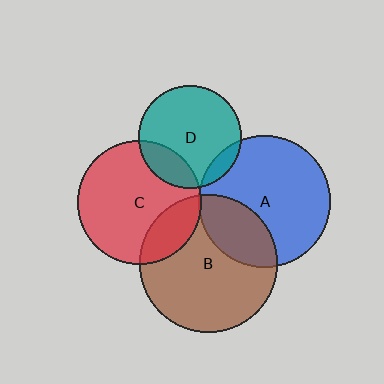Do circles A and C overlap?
Yes.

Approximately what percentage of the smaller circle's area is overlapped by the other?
Approximately 5%.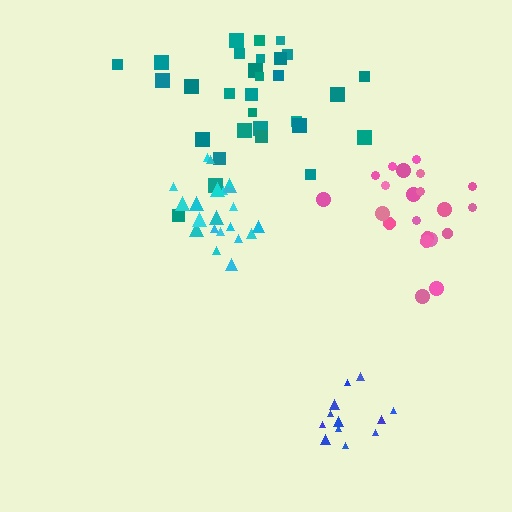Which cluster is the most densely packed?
Cyan.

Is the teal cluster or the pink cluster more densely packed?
Pink.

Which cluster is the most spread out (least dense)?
Blue.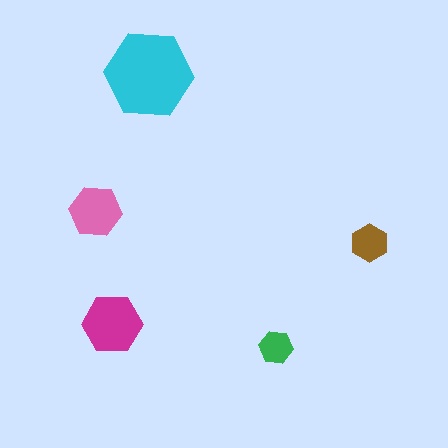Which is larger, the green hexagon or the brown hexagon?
The brown one.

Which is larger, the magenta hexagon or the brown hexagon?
The magenta one.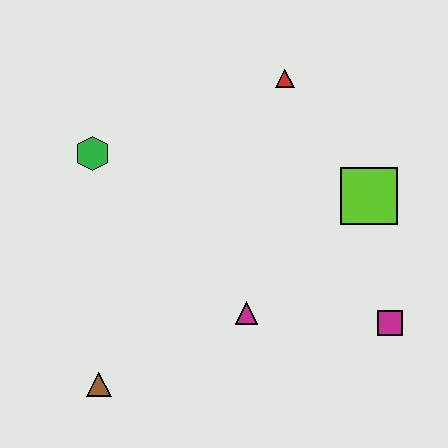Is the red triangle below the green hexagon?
No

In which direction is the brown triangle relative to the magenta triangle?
The brown triangle is to the left of the magenta triangle.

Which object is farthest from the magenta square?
The green hexagon is farthest from the magenta square.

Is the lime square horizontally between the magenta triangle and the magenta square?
Yes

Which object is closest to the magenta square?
The lime square is closest to the magenta square.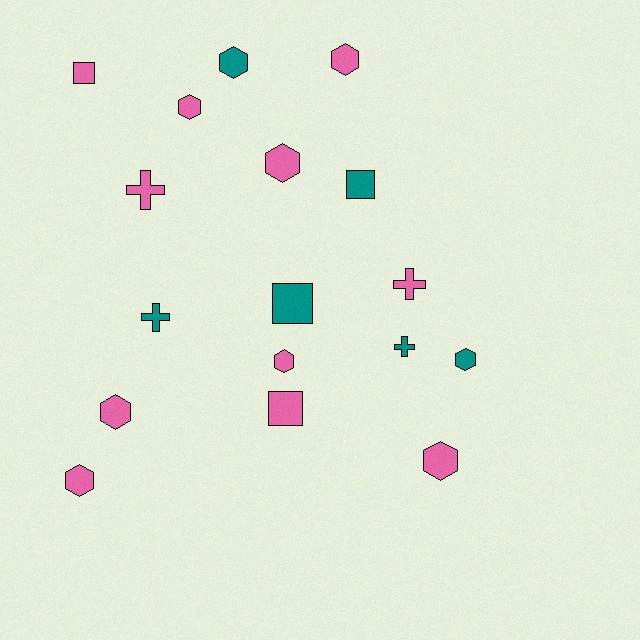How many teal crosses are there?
There are 2 teal crosses.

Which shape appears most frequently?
Hexagon, with 9 objects.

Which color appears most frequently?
Pink, with 11 objects.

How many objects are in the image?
There are 17 objects.